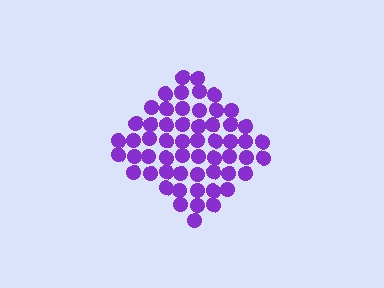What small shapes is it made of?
It is made of small circles.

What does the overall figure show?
The overall figure shows a diamond.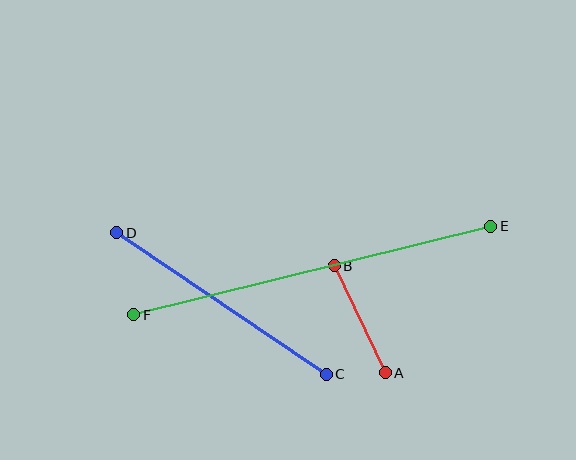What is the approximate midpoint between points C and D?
The midpoint is at approximately (222, 303) pixels.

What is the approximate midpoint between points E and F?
The midpoint is at approximately (312, 271) pixels.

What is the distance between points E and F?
The distance is approximately 368 pixels.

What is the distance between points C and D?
The distance is approximately 253 pixels.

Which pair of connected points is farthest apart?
Points E and F are farthest apart.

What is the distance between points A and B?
The distance is approximately 118 pixels.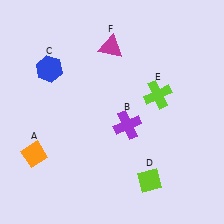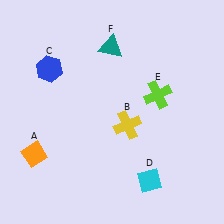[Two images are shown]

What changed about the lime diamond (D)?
In Image 1, D is lime. In Image 2, it changed to cyan.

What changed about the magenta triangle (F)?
In Image 1, F is magenta. In Image 2, it changed to teal.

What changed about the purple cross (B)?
In Image 1, B is purple. In Image 2, it changed to yellow.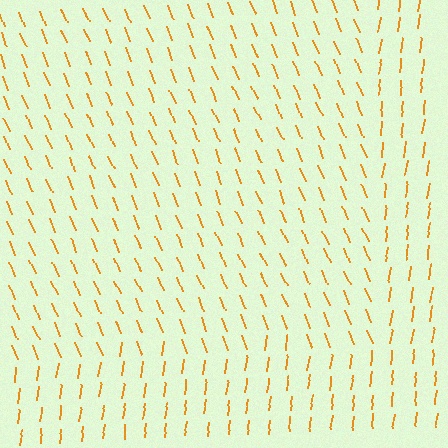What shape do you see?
I see a rectangle.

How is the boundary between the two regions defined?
The boundary is defined purely by a change in line orientation (approximately 30 degrees difference). All lines are the same color and thickness.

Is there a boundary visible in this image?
Yes, there is a texture boundary formed by a change in line orientation.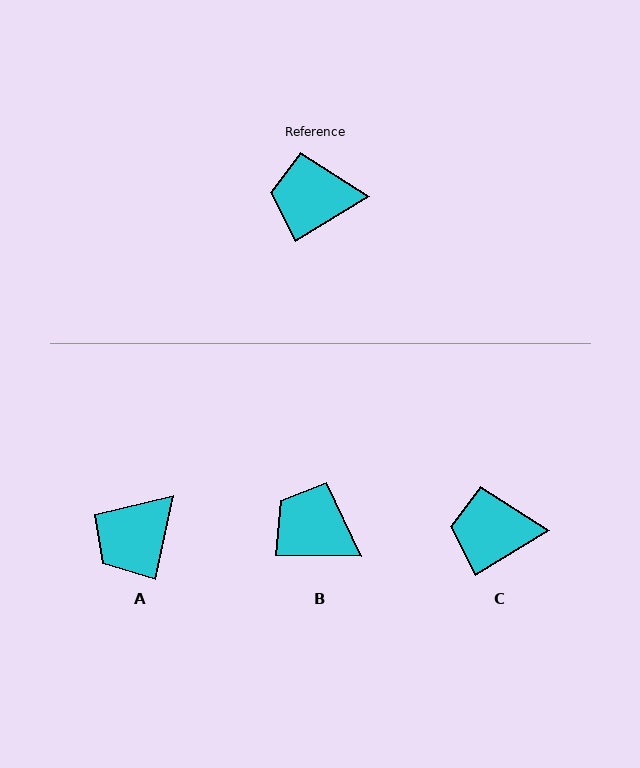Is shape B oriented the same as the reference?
No, it is off by about 32 degrees.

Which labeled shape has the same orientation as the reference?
C.